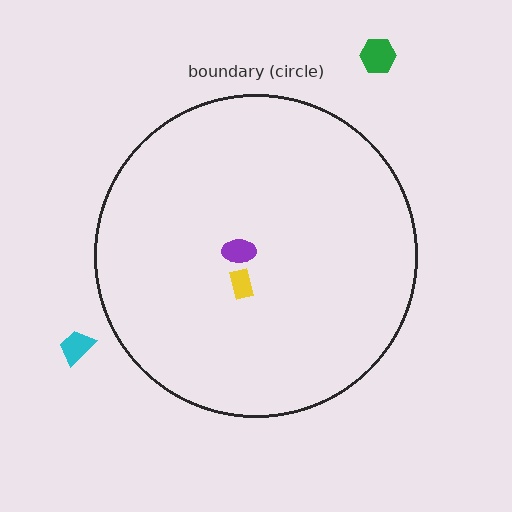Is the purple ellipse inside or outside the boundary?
Inside.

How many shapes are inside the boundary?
2 inside, 2 outside.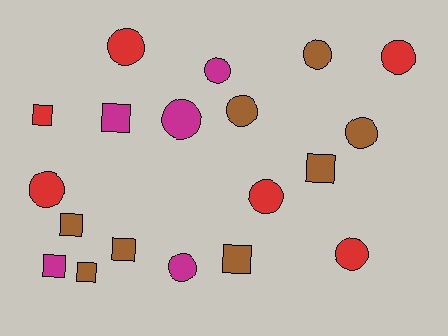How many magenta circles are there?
There are 3 magenta circles.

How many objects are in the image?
There are 19 objects.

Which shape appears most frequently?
Circle, with 11 objects.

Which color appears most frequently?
Brown, with 8 objects.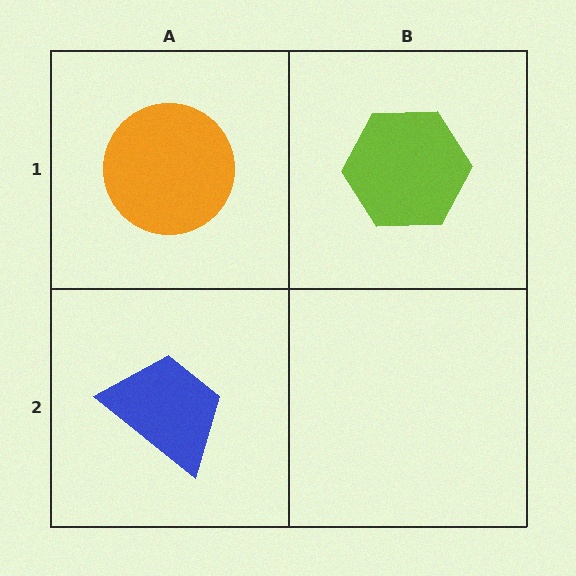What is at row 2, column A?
A blue trapezoid.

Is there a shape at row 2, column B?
No, that cell is empty.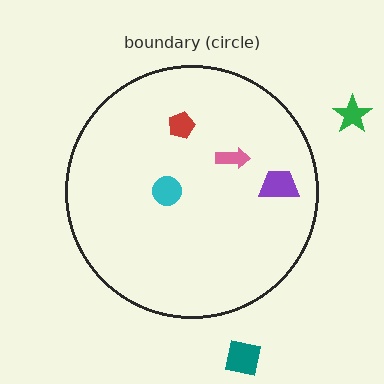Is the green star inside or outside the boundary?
Outside.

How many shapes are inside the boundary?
4 inside, 2 outside.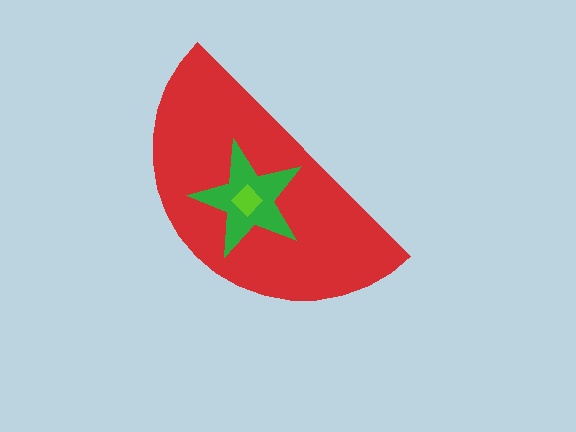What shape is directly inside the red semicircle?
The green star.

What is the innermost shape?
The lime diamond.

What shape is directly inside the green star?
The lime diamond.